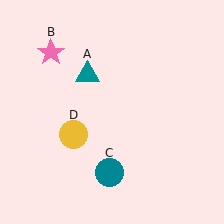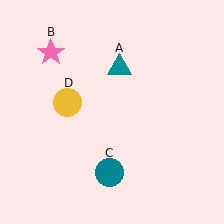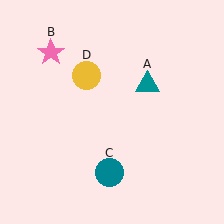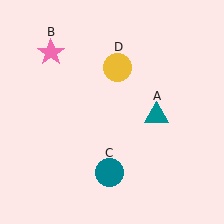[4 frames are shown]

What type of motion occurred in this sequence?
The teal triangle (object A), yellow circle (object D) rotated clockwise around the center of the scene.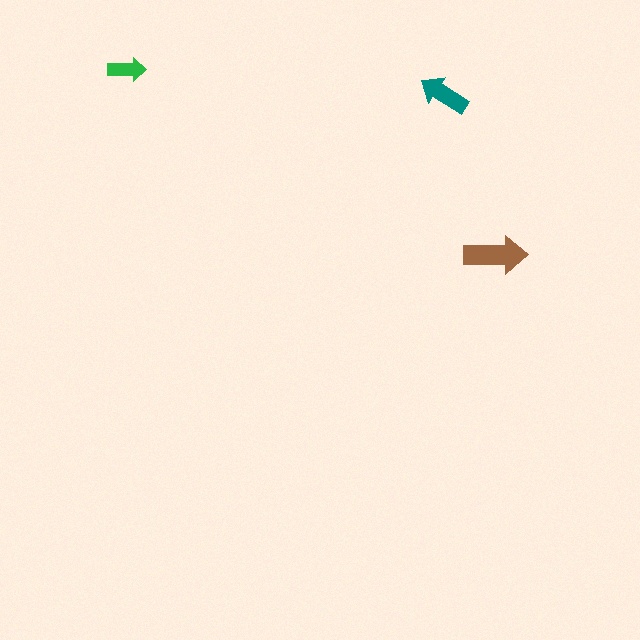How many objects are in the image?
There are 3 objects in the image.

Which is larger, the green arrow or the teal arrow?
The teal one.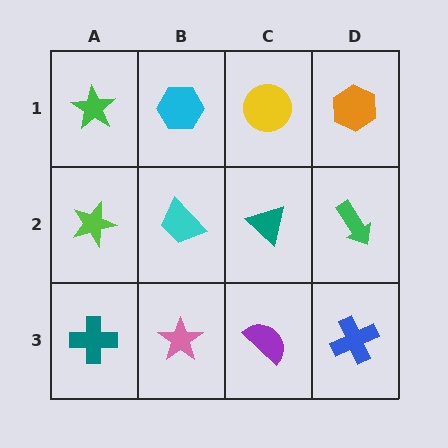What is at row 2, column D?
A green arrow.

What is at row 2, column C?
A teal triangle.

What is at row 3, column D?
A blue cross.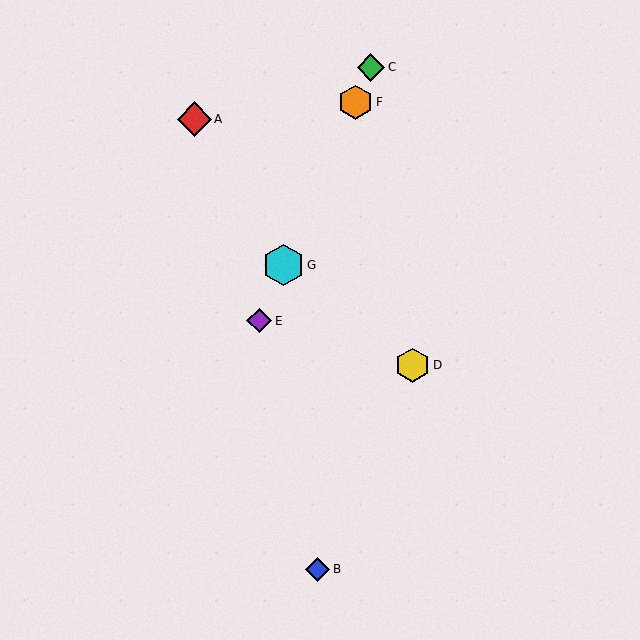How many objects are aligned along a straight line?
4 objects (C, E, F, G) are aligned along a straight line.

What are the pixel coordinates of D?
Object D is at (413, 365).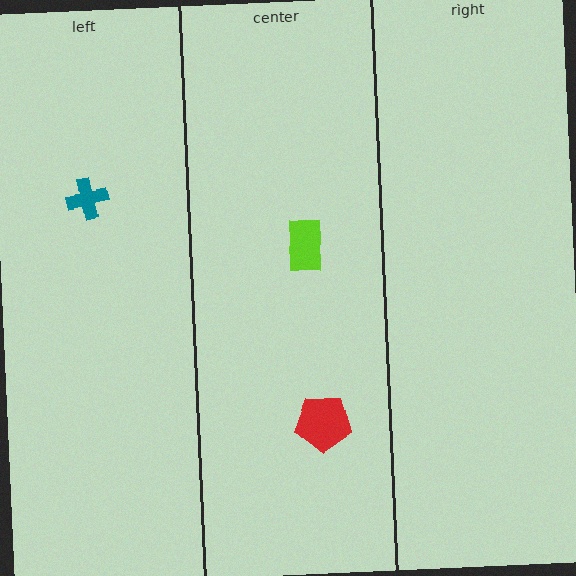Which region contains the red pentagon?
The center region.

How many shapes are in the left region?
1.